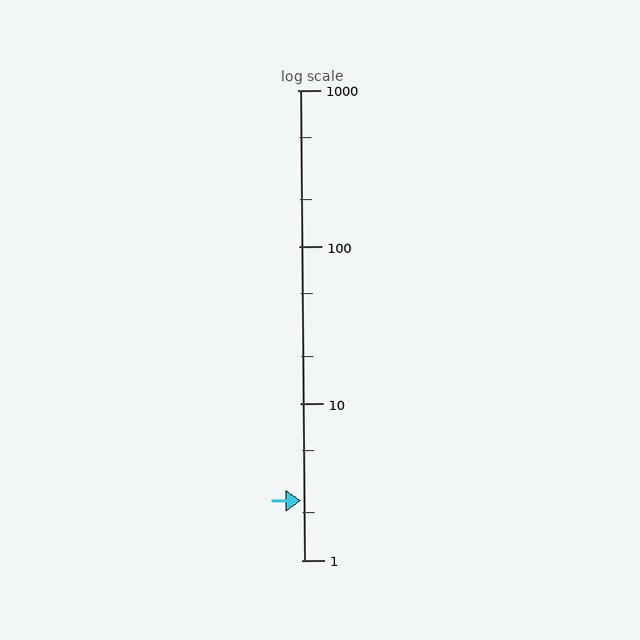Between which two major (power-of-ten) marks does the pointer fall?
The pointer is between 1 and 10.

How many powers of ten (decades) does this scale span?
The scale spans 3 decades, from 1 to 1000.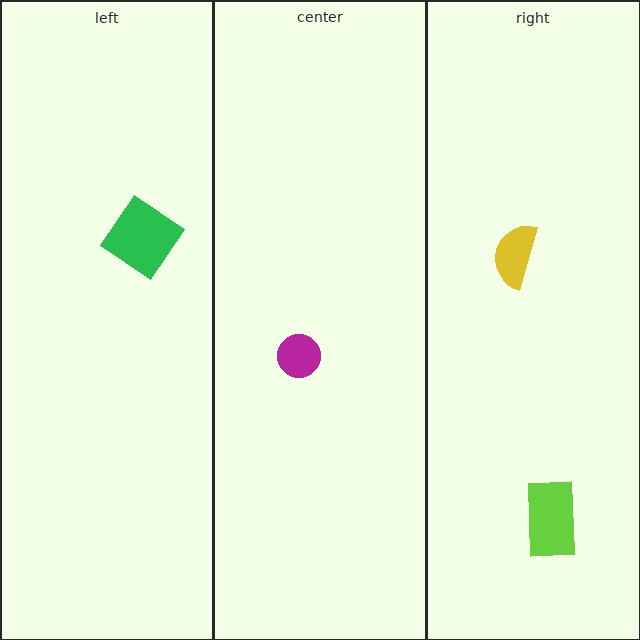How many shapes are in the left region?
1.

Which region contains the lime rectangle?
The right region.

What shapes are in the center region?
The magenta circle.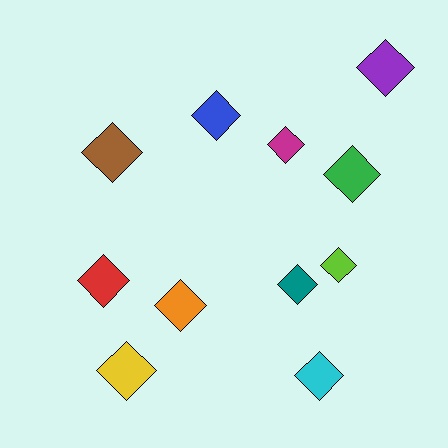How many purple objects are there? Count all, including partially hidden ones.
There is 1 purple object.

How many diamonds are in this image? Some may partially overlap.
There are 11 diamonds.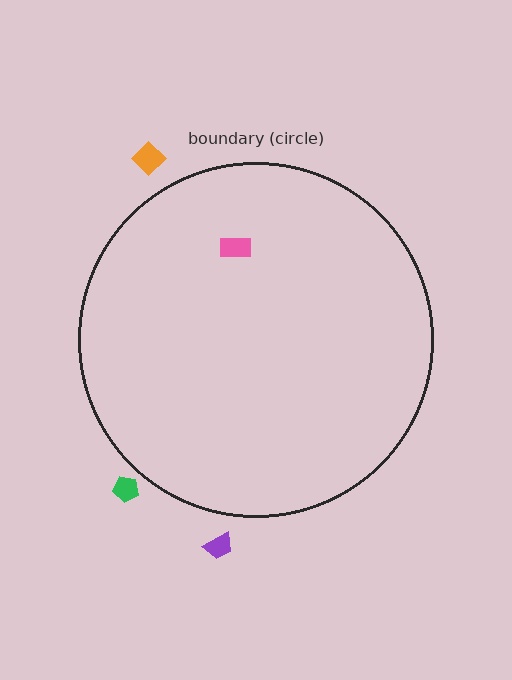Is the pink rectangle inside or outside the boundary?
Inside.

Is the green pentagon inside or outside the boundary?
Outside.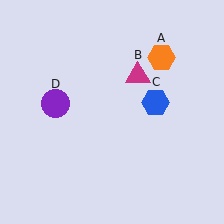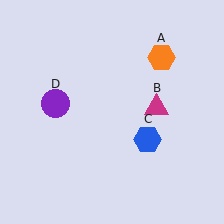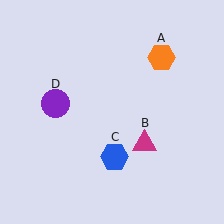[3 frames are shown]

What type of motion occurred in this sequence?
The magenta triangle (object B), blue hexagon (object C) rotated clockwise around the center of the scene.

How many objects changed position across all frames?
2 objects changed position: magenta triangle (object B), blue hexagon (object C).